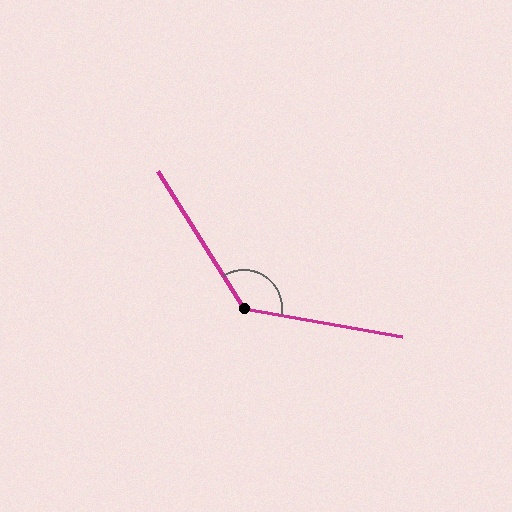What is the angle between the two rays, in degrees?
Approximately 132 degrees.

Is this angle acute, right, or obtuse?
It is obtuse.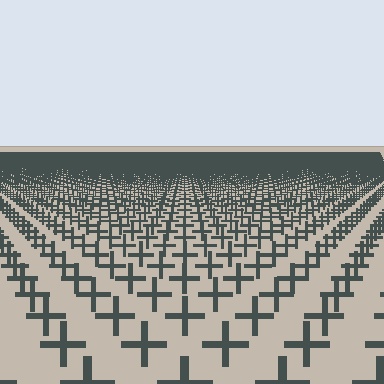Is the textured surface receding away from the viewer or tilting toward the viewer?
The surface is receding away from the viewer. Texture elements get smaller and denser toward the top.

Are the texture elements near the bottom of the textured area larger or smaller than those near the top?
Larger. Near the bottom, elements are closer to the viewer and appear at a bigger on-screen size.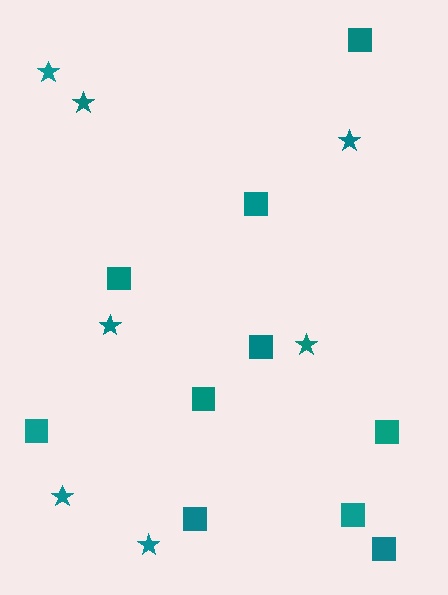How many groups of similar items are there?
There are 2 groups: one group of squares (10) and one group of stars (7).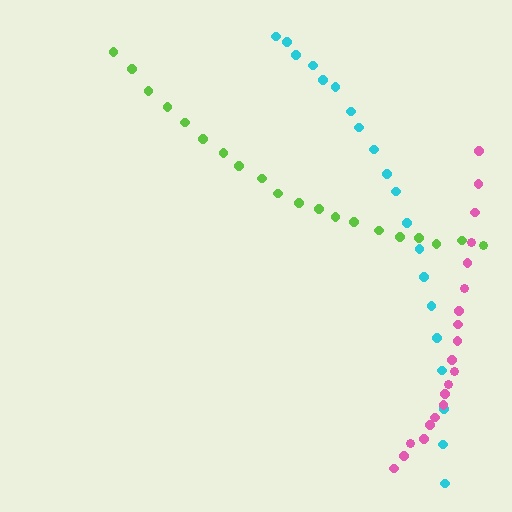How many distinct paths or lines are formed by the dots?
There are 3 distinct paths.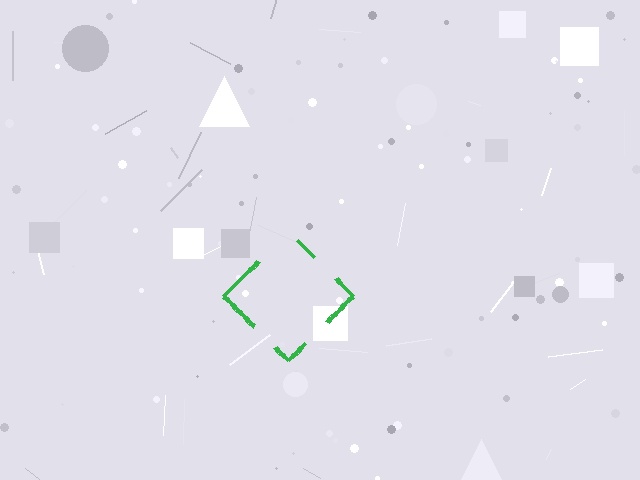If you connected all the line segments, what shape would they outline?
They would outline a diamond.